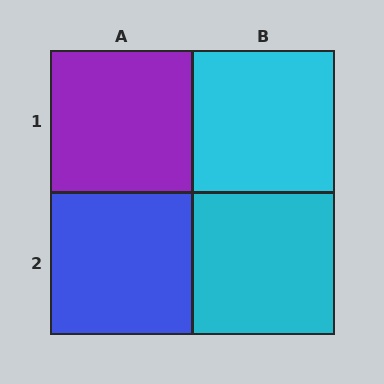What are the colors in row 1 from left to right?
Purple, cyan.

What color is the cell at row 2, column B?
Cyan.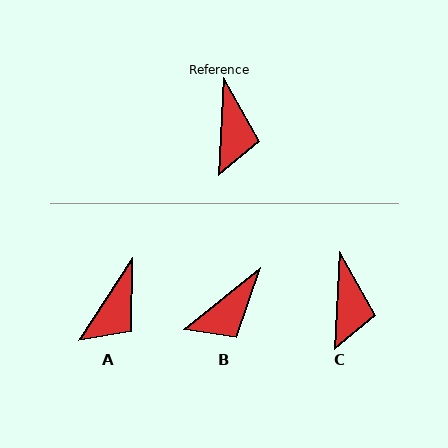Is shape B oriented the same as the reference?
No, it is off by about 48 degrees.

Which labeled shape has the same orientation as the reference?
C.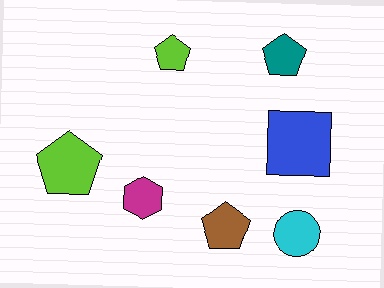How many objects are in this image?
There are 7 objects.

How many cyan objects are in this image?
There is 1 cyan object.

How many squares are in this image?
There is 1 square.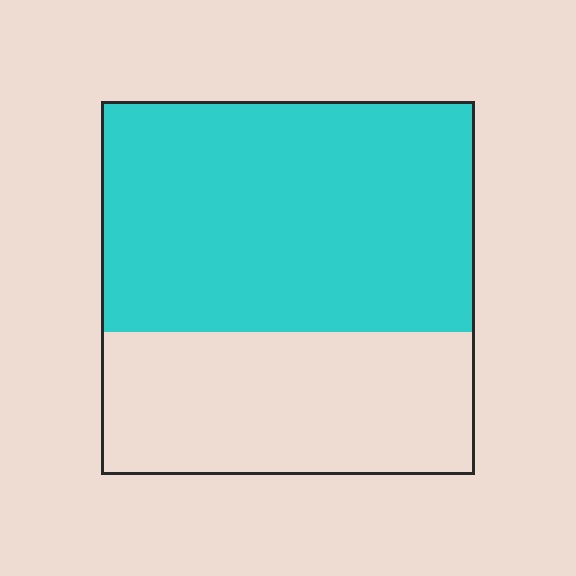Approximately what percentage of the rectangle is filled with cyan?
Approximately 60%.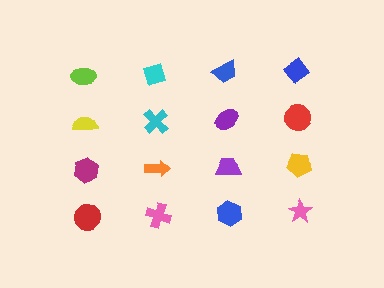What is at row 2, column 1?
A yellow semicircle.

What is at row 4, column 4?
A pink star.